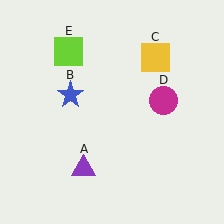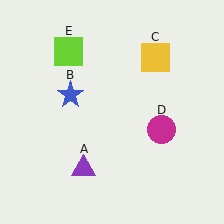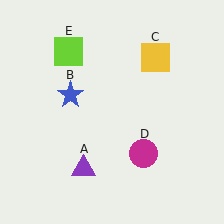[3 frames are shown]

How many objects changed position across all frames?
1 object changed position: magenta circle (object D).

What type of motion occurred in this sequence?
The magenta circle (object D) rotated clockwise around the center of the scene.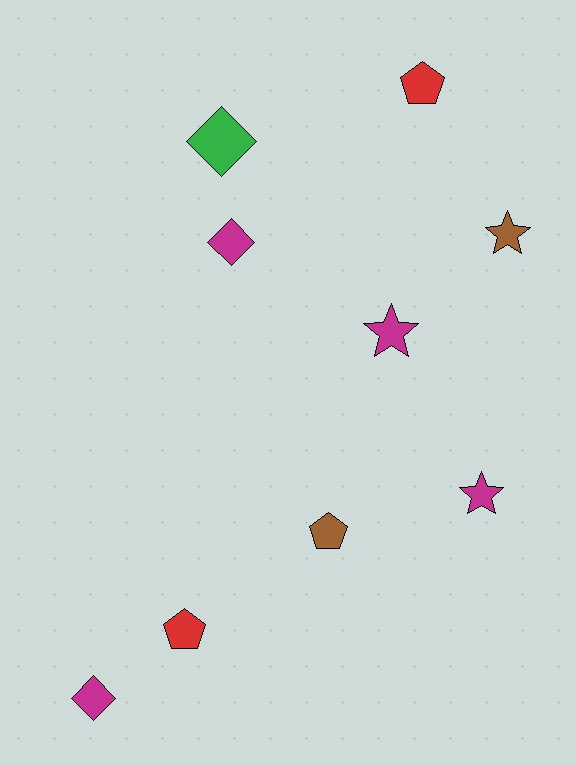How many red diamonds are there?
There are no red diamonds.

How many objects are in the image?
There are 9 objects.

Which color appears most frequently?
Magenta, with 4 objects.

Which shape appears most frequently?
Diamond, with 3 objects.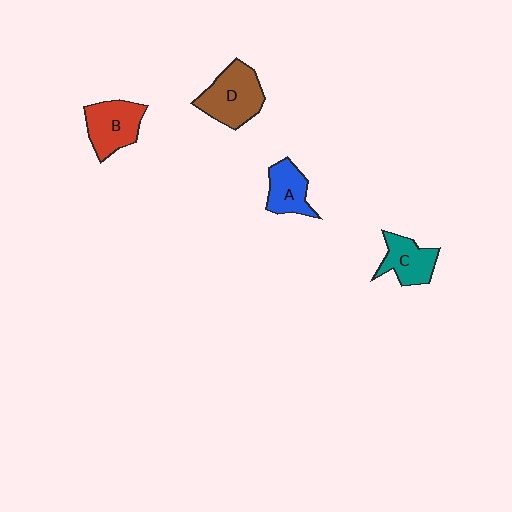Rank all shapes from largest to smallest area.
From largest to smallest: D (brown), B (red), C (teal), A (blue).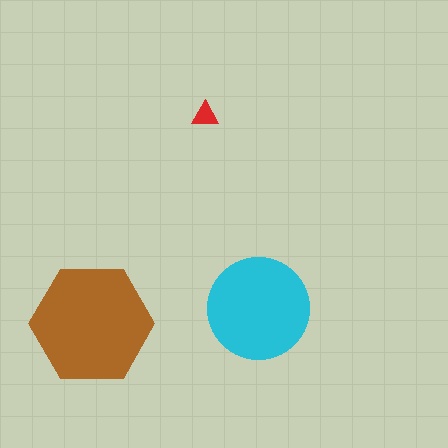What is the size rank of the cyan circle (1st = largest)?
2nd.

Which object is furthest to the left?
The brown hexagon is leftmost.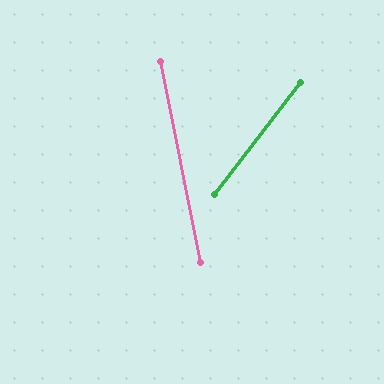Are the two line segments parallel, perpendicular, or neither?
Neither parallel nor perpendicular — they differ by about 49°.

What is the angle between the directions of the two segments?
Approximately 49 degrees.